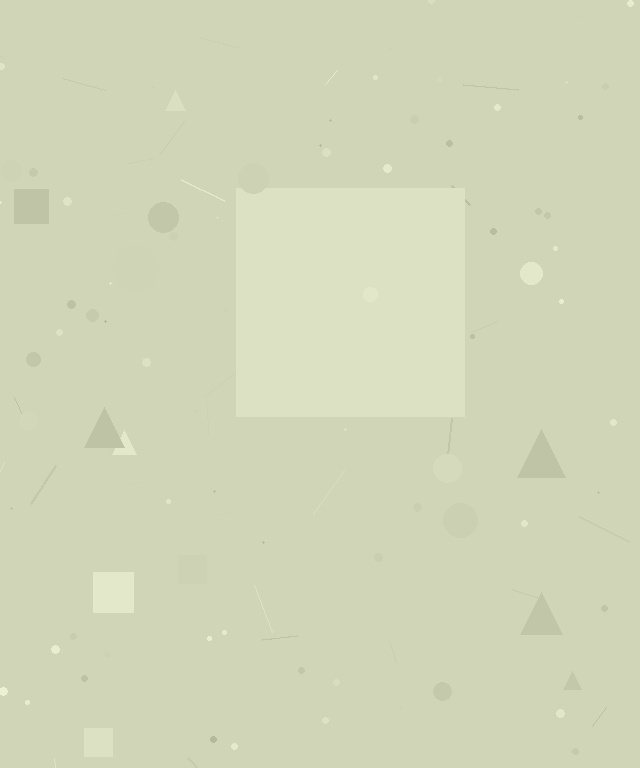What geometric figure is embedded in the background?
A square is embedded in the background.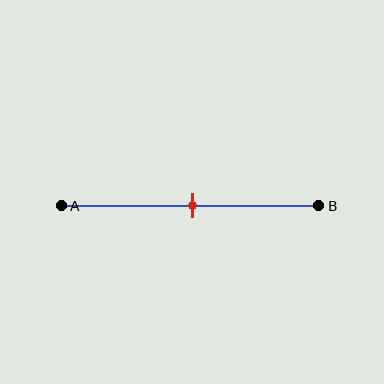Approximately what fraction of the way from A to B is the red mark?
The red mark is approximately 50% of the way from A to B.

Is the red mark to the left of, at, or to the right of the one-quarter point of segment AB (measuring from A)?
The red mark is to the right of the one-quarter point of segment AB.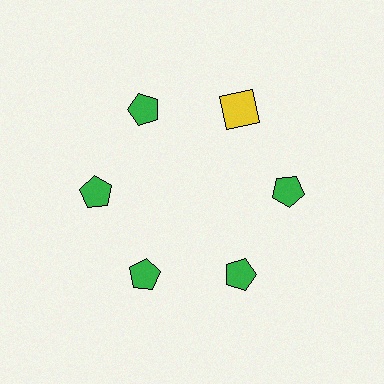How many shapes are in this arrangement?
There are 6 shapes arranged in a ring pattern.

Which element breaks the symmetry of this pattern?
The yellow square at roughly the 1 o'clock position breaks the symmetry. All other shapes are green pentagons.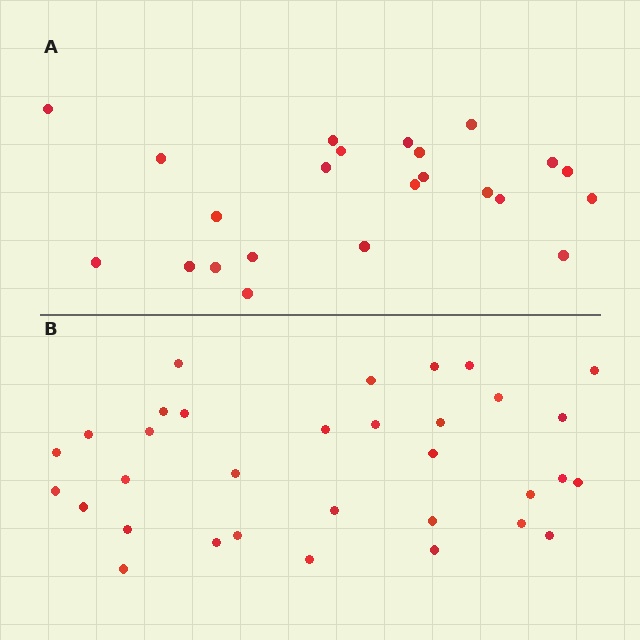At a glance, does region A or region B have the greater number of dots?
Region B (the bottom region) has more dots.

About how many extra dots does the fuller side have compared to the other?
Region B has roughly 10 or so more dots than region A.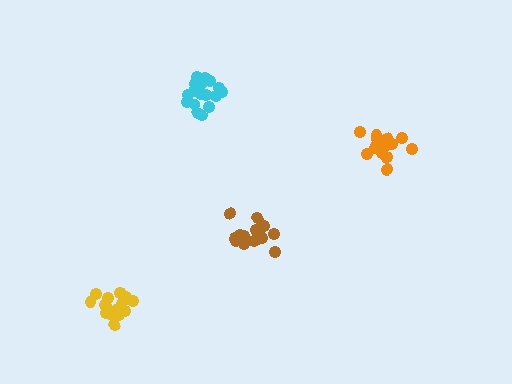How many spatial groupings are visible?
There are 4 spatial groupings.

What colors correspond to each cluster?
The clusters are colored: cyan, orange, brown, yellow.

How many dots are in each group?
Group 1: 19 dots, Group 2: 19 dots, Group 3: 18 dots, Group 4: 17 dots (73 total).